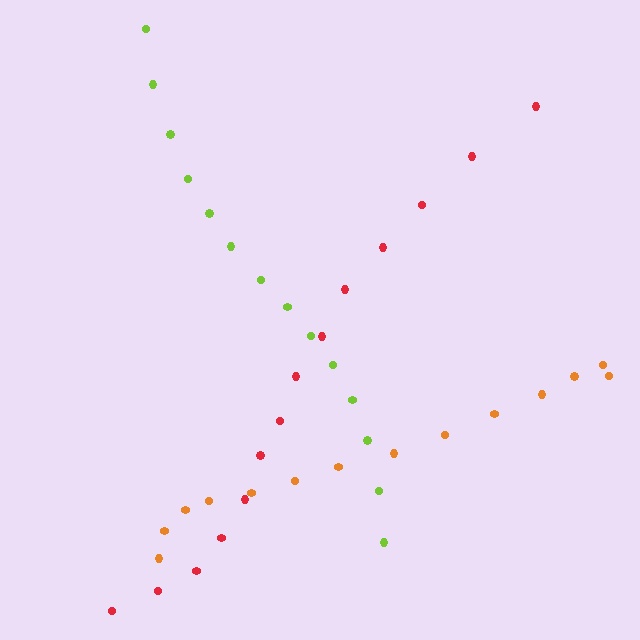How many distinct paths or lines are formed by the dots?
There are 3 distinct paths.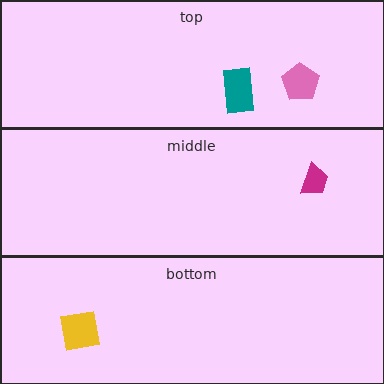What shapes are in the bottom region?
The yellow square.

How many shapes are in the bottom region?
1.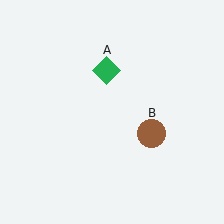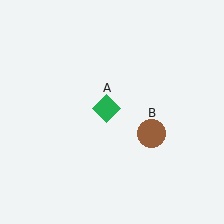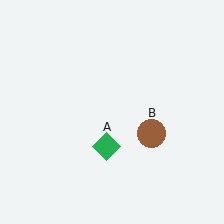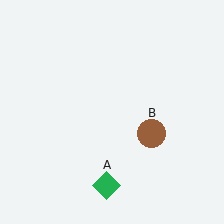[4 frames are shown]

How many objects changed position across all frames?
1 object changed position: green diamond (object A).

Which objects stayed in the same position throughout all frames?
Brown circle (object B) remained stationary.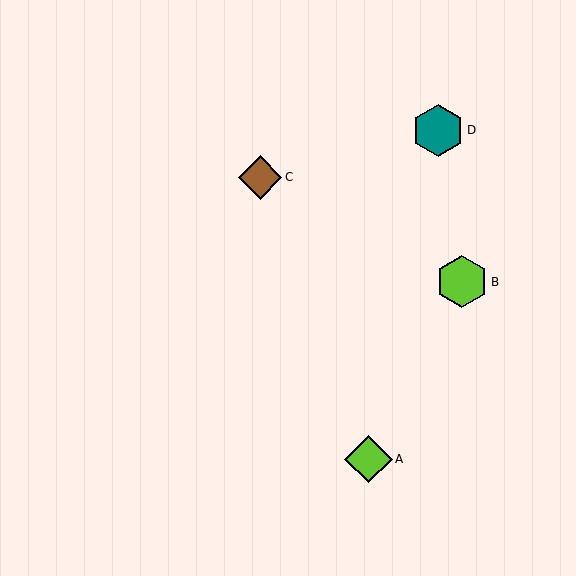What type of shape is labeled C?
Shape C is a brown diamond.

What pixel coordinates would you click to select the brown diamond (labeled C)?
Click at (260, 177) to select the brown diamond C.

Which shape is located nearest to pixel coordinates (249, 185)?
The brown diamond (labeled C) at (260, 177) is nearest to that location.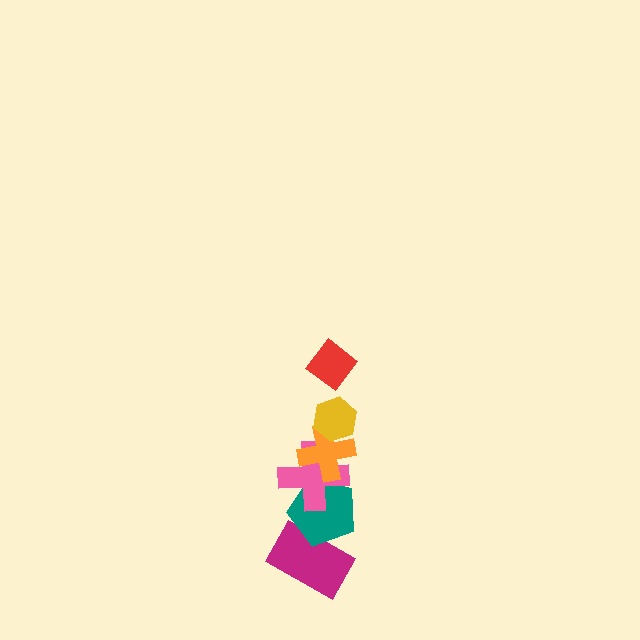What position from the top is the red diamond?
The red diamond is 1st from the top.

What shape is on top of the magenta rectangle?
The teal pentagon is on top of the magenta rectangle.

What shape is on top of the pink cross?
The orange cross is on top of the pink cross.